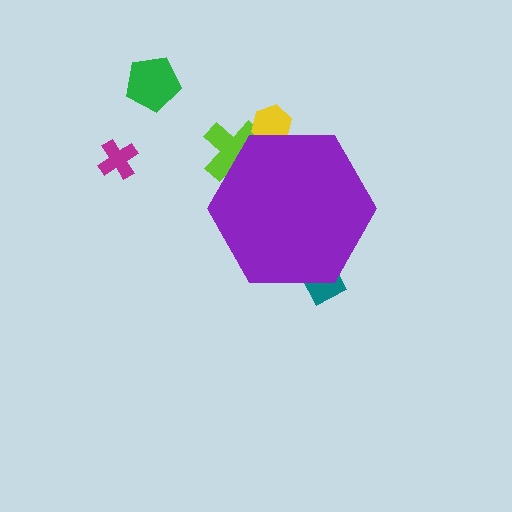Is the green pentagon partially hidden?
No, the green pentagon is fully visible.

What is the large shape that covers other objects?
A purple hexagon.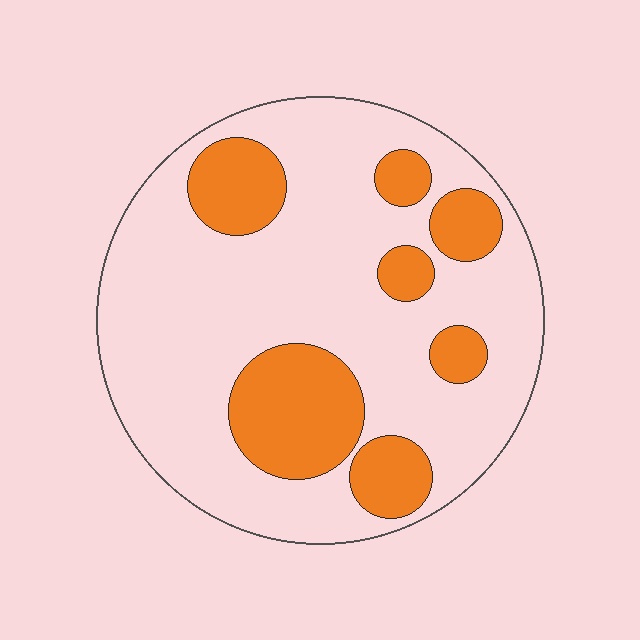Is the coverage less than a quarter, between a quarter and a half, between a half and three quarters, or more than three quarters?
Between a quarter and a half.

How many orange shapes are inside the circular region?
7.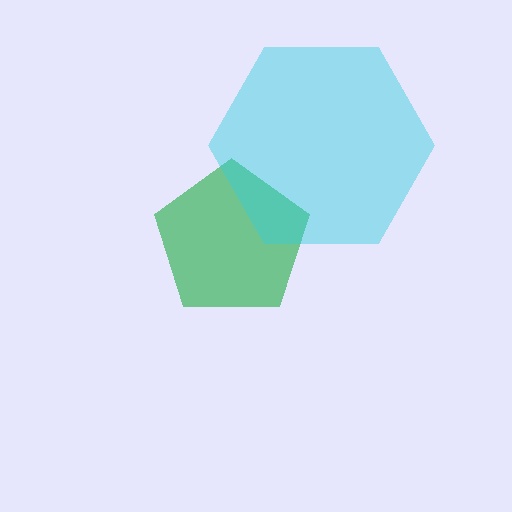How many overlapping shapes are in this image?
There are 2 overlapping shapes in the image.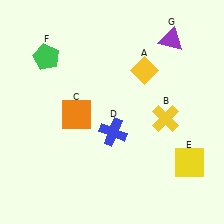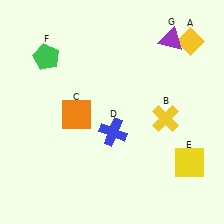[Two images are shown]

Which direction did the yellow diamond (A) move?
The yellow diamond (A) moved right.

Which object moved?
The yellow diamond (A) moved right.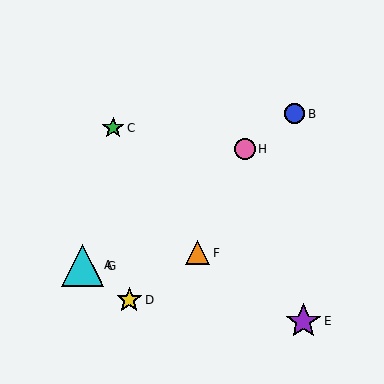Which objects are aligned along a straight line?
Objects A, B, G, H are aligned along a straight line.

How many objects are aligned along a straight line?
4 objects (A, B, G, H) are aligned along a straight line.